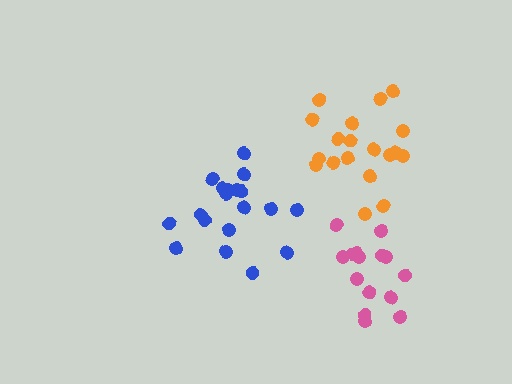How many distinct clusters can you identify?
There are 3 distinct clusters.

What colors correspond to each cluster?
The clusters are colored: pink, orange, blue.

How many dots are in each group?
Group 1: 15 dots, Group 2: 19 dots, Group 3: 19 dots (53 total).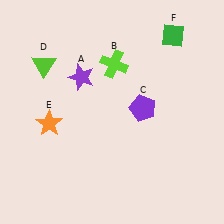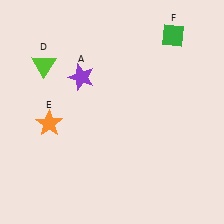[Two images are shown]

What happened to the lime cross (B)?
The lime cross (B) was removed in Image 2. It was in the top-right area of Image 1.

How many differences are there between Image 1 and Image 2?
There are 2 differences between the two images.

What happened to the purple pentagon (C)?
The purple pentagon (C) was removed in Image 2. It was in the top-right area of Image 1.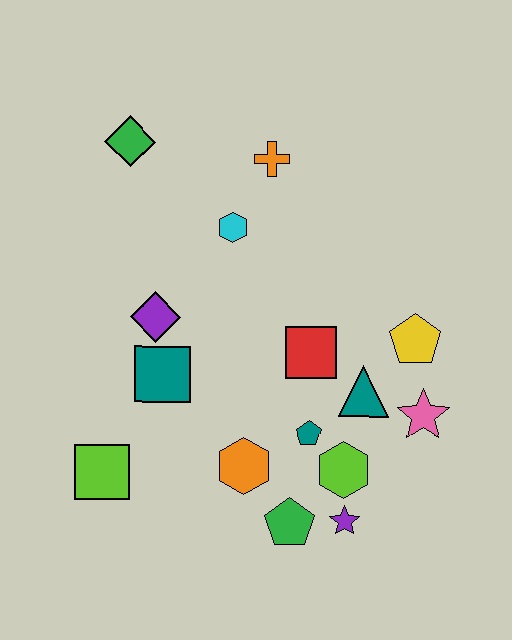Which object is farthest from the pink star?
The green diamond is farthest from the pink star.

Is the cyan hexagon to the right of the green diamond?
Yes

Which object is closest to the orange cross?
The cyan hexagon is closest to the orange cross.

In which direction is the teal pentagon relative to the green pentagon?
The teal pentagon is above the green pentagon.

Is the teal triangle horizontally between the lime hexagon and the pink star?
Yes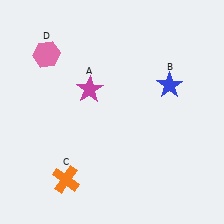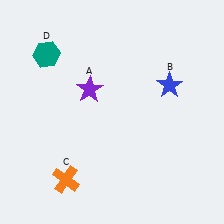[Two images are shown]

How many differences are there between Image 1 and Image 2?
There are 2 differences between the two images.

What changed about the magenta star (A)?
In Image 1, A is magenta. In Image 2, it changed to purple.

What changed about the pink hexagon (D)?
In Image 1, D is pink. In Image 2, it changed to teal.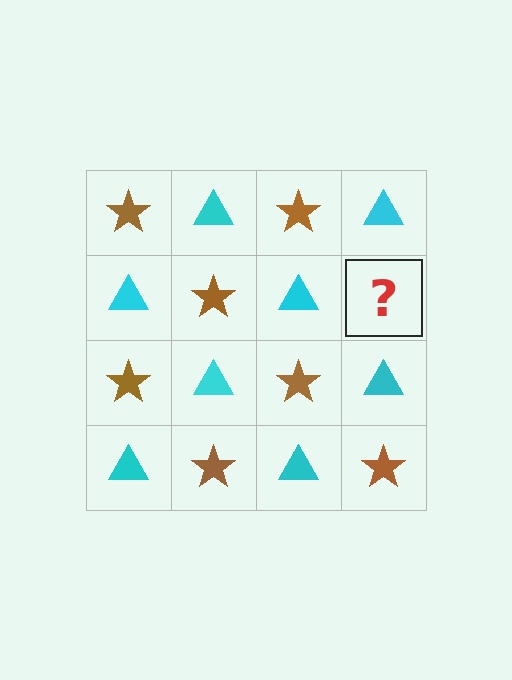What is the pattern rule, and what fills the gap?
The rule is that it alternates brown star and cyan triangle in a checkerboard pattern. The gap should be filled with a brown star.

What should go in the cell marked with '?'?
The missing cell should contain a brown star.